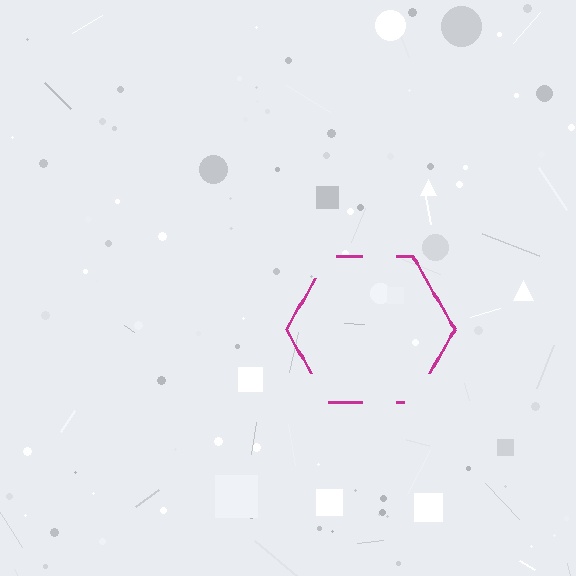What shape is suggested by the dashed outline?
The dashed outline suggests a hexagon.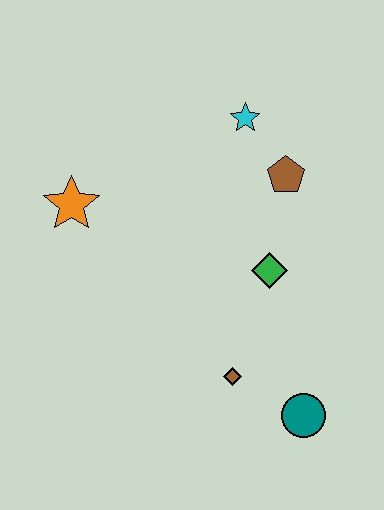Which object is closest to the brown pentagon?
The cyan star is closest to the brown pentagon.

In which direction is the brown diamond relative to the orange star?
The brown diamond is below the orange star.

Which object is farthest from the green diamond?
The orange star is farthest from the green diamond.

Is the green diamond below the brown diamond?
No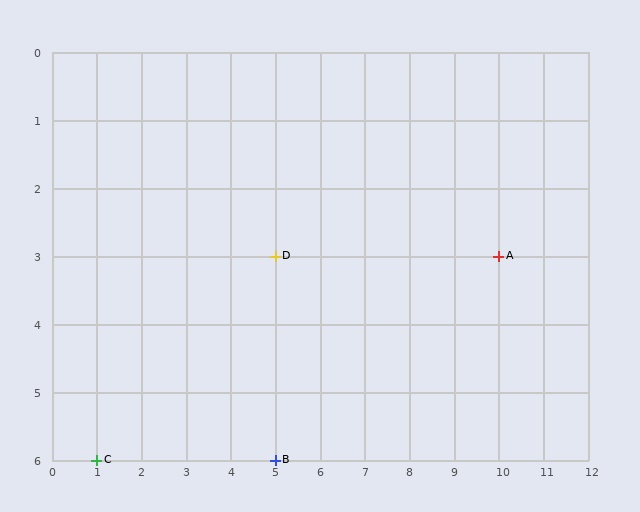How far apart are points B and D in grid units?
Points B and D are 3 rows apart.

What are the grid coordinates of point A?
Point A is at grid coordinates (10, 3).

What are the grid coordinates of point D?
Point D is at grid coordinates (5, 3).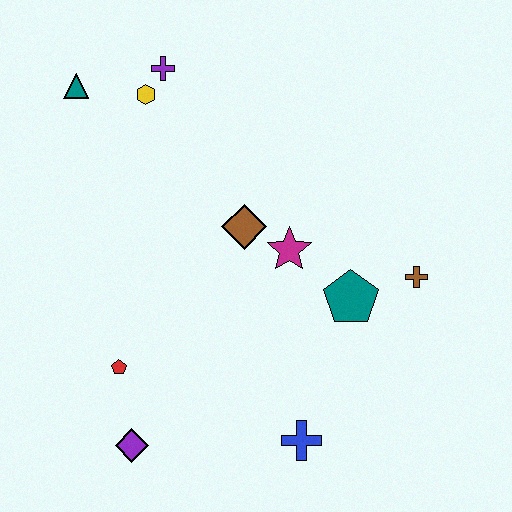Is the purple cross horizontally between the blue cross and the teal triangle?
Yes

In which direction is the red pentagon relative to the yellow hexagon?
The red pentagon is below the yellow hexagon.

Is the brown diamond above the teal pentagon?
Yes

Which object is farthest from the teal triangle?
The blue cross is farthest from the teal triangle.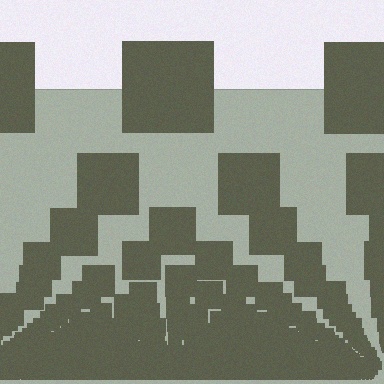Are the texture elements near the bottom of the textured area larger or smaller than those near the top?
Smaller. The gradient is inverted — elements near the bottom are smaller and denser.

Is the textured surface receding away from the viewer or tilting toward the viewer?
The surface appears to tilt toward the viewer. Texture elements get larger and sparser toward the top.